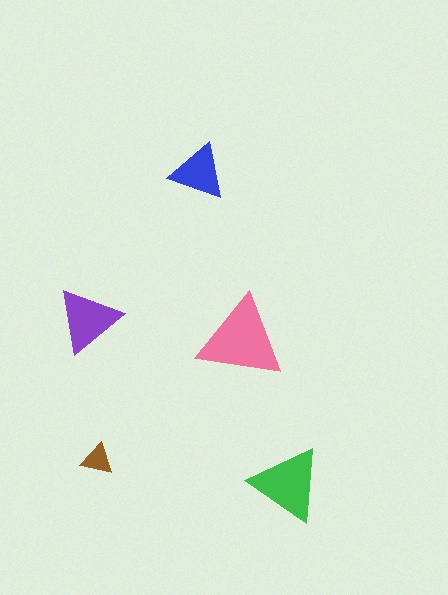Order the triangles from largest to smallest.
the pink one, the green one, the purple one, the blue one, the brown one.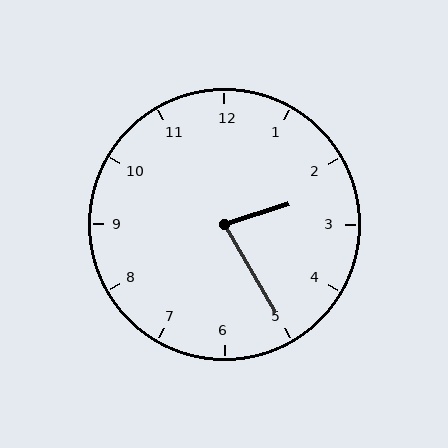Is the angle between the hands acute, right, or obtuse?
It is acute.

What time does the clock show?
2:25.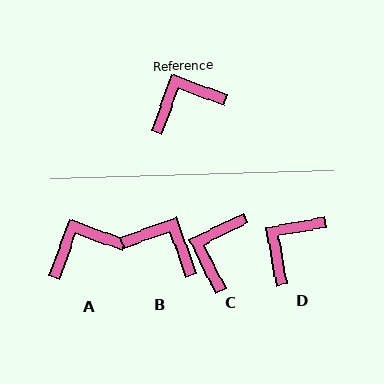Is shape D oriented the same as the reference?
No, it is off by about 30 degrees.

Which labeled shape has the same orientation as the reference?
A.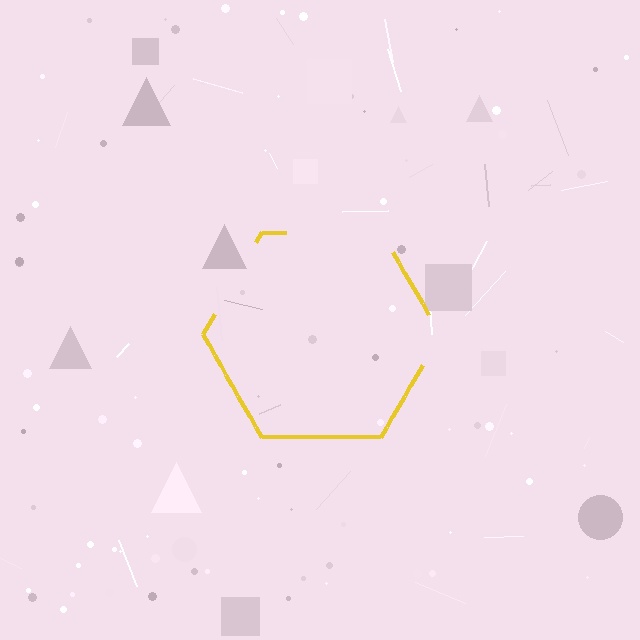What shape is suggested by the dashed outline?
The dashed outline suggests a hexagon.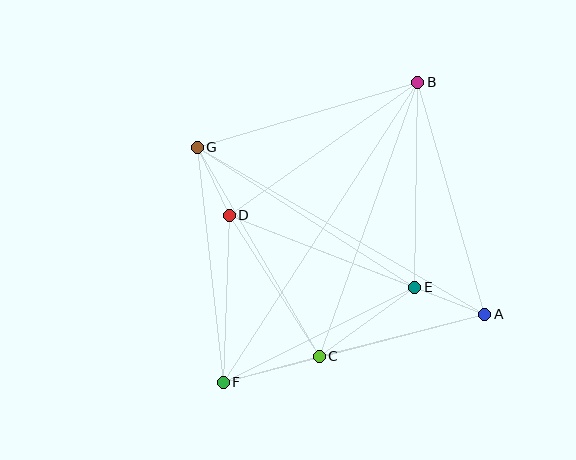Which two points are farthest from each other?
Points B and F are farthest from each other.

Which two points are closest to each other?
Points A and E are closest to each other.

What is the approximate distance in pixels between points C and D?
The distance between C and D is approximately 167 pixels.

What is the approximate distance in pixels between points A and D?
The distance between A and D is approximately 274 pixels.